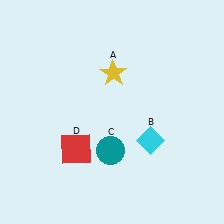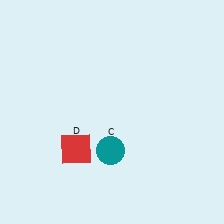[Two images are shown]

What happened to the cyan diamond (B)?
The cyan diamond (B) was removed in Image 2. It was in the bottom-right area of Image 1.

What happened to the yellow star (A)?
The yellow star (A) was removed in Image 2. It was in the top-right area of Image 1.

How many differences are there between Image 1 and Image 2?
There are 2 differences between the two images.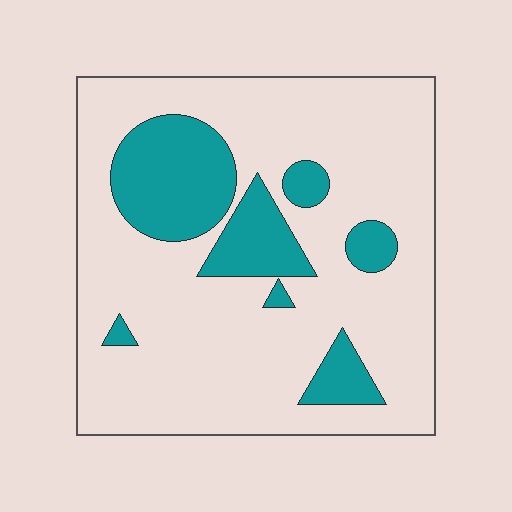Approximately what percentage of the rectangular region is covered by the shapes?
Approximately 20%.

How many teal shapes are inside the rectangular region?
7.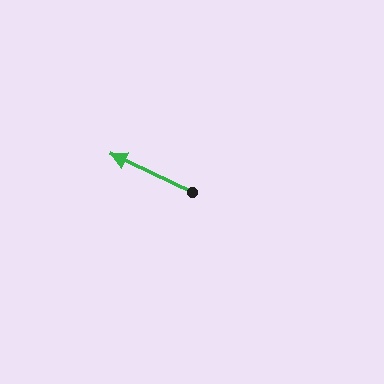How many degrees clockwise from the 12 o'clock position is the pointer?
Approximately 295 degrees.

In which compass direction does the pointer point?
Northwest.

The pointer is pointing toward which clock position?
Roughly 10 o'clock.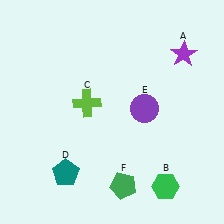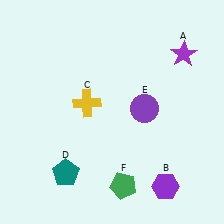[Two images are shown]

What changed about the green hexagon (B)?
In Image 1, B is green. In Image 2, it changed to purple.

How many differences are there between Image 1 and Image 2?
There are 2 differences between the two images.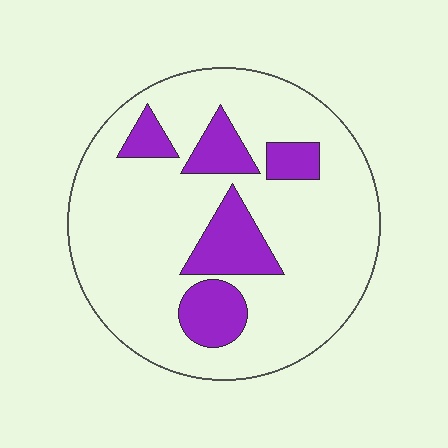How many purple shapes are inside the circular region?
5.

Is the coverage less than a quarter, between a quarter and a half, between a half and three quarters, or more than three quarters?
Less than a quarter.